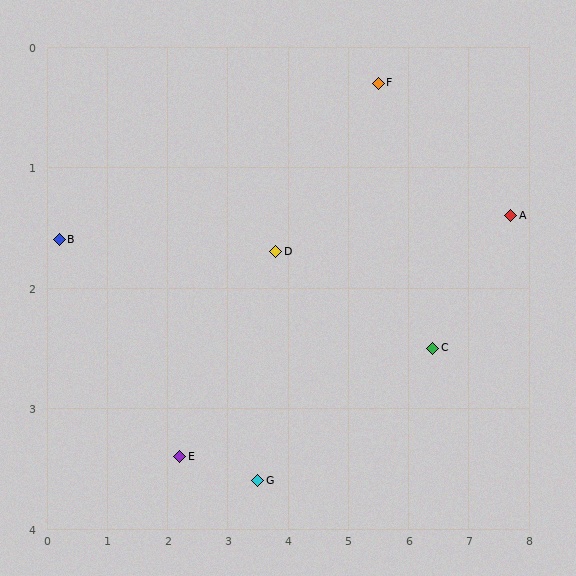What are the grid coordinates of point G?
Point G is at approximately (3.5, 3.6).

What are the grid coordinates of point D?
Point D is at approximately (3.8, 1.7).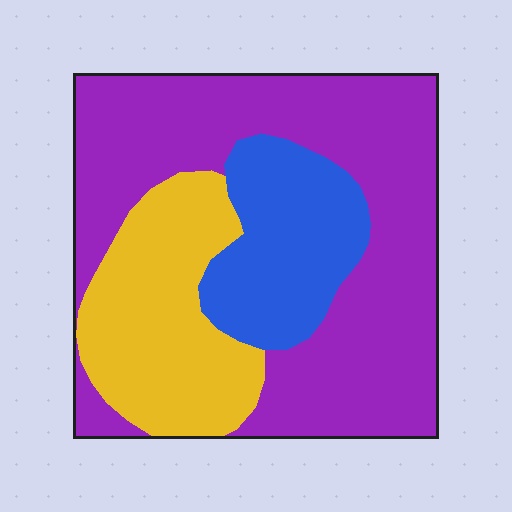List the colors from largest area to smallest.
From largest to smallest: purple, yellow, blue.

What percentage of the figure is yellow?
Yellow takes up between a quarter and a half of the figure.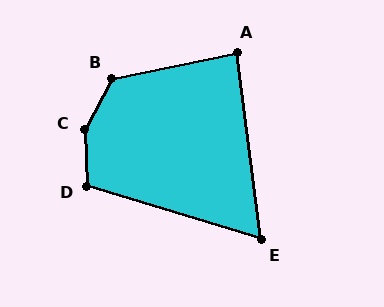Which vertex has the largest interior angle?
C, at approximately 150 degrees.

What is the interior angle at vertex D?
Approximately 109 degrees (obtuse).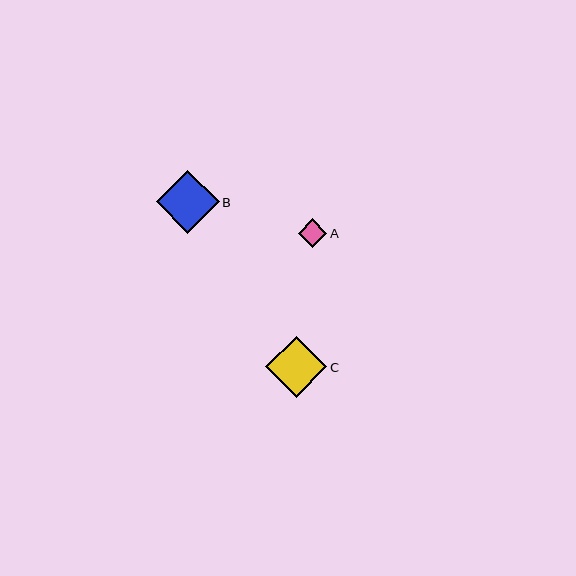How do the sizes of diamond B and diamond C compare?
Diamond B and diamond C are approximately the same size.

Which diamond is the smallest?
Diamond A is the smallest with a size of approximately 29 pixels.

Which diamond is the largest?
Diamond B is the largest with a size of approximately 63 pixels.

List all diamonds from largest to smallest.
From largest to smallest: B, C, A.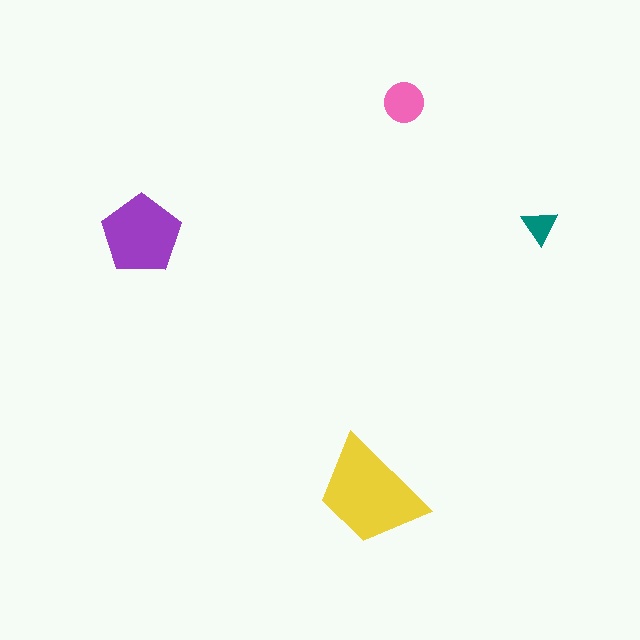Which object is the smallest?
The teal triangle.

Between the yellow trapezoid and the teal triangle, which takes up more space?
The yellow trapezoid.